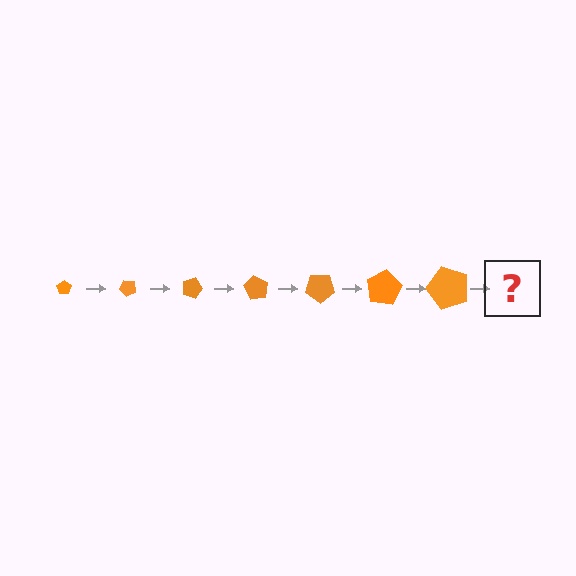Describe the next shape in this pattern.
It should be a pentagon, larger than the previous one and rotated 315 degrees from the start.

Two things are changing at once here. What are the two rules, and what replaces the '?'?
The two rules are that the pentagon grows larger each step and it rotates 45 degrees each step. The '?' should be a pentagon, larger than the previous one and rotated 315 degrees from the start.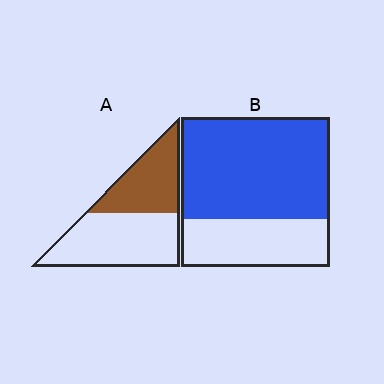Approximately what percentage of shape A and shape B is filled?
A is approximately 40% and B is approximately 70%.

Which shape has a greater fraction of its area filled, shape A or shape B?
Shape B.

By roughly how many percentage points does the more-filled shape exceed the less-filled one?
By roughly 25 percentage points (B over A).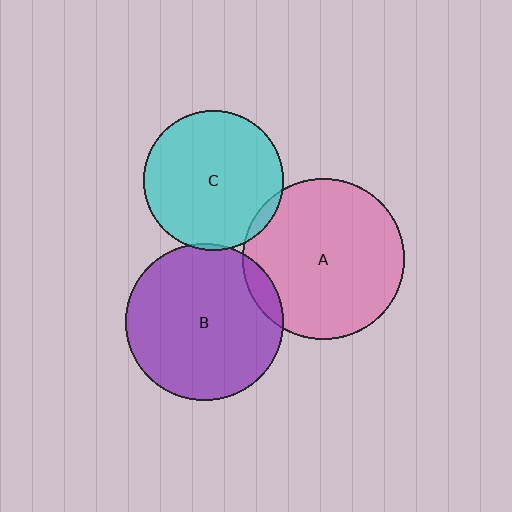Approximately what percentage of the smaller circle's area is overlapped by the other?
Approximately 5%.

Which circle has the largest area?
Circle A (pink).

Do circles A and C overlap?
Yes.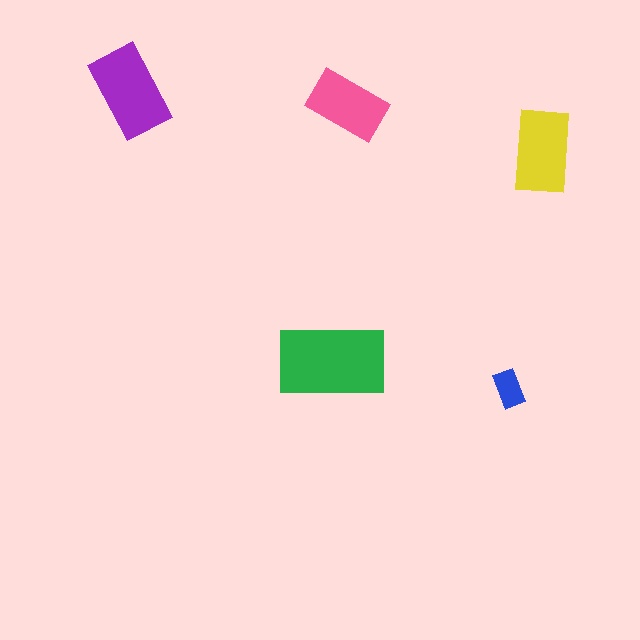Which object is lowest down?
The blue rectangle is bottommost.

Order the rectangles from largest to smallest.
the green one, the purple one, the yellow one, the pink one, the blue one.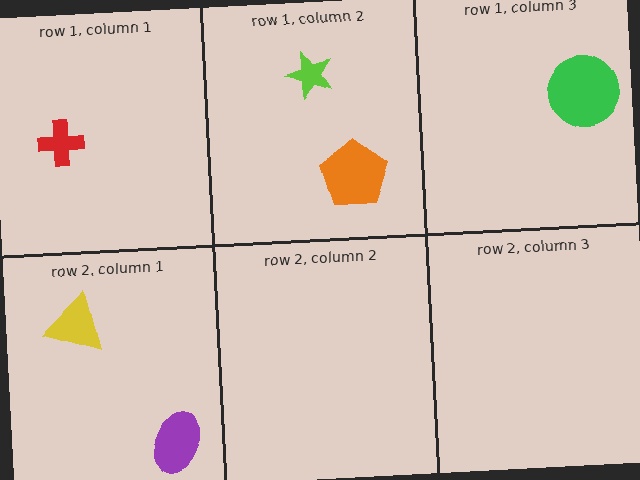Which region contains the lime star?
The row 1, column 2 region.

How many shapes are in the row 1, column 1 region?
1.